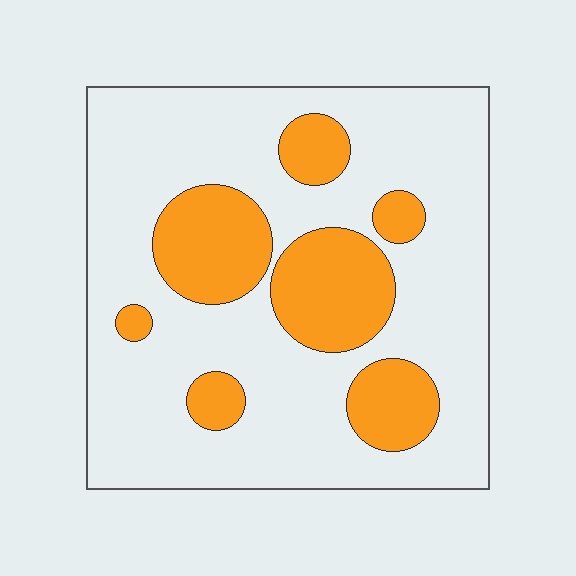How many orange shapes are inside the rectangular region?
7.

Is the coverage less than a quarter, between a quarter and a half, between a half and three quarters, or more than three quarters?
Between a quarter and a half.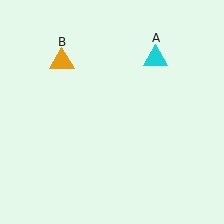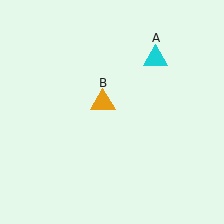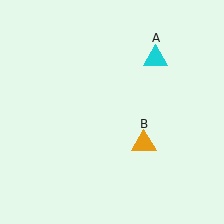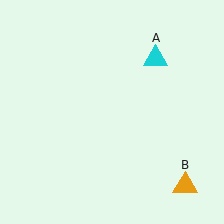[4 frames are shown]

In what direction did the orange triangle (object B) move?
The orange triangle (object B) moved down and to the right.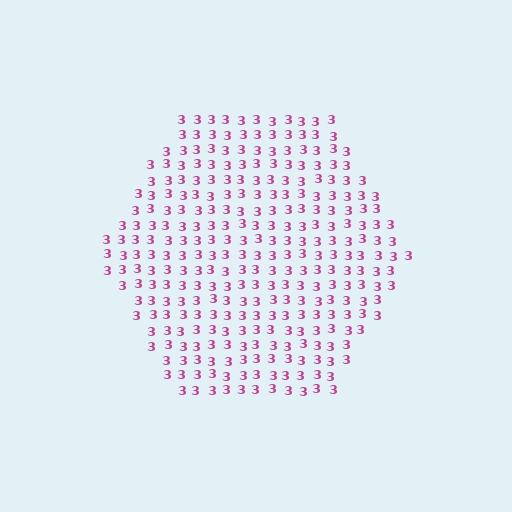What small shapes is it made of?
It is made of small digit 3's.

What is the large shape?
The large shape is a hexagon.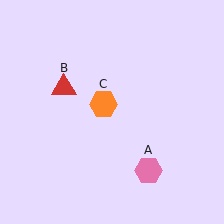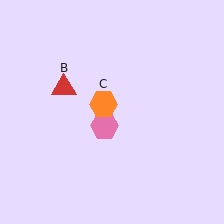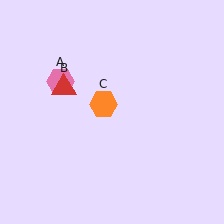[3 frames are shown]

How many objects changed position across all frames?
1 object changed position: pink hexagon (object A).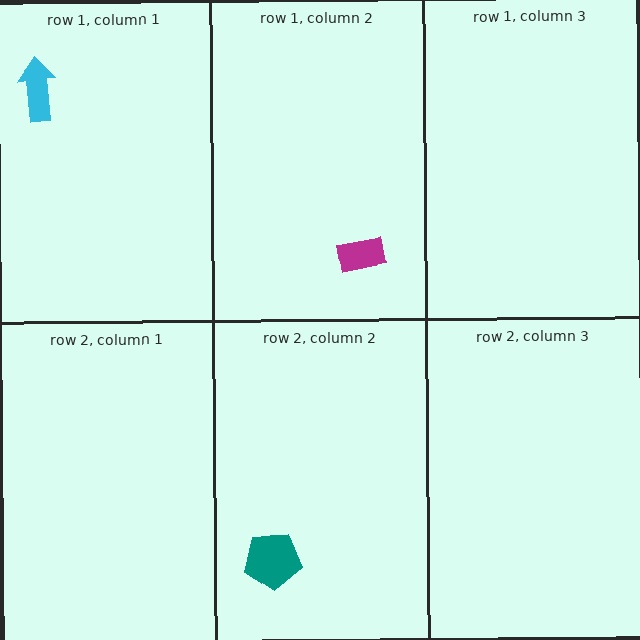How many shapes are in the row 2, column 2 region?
1.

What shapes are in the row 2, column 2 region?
The teal pentagon.